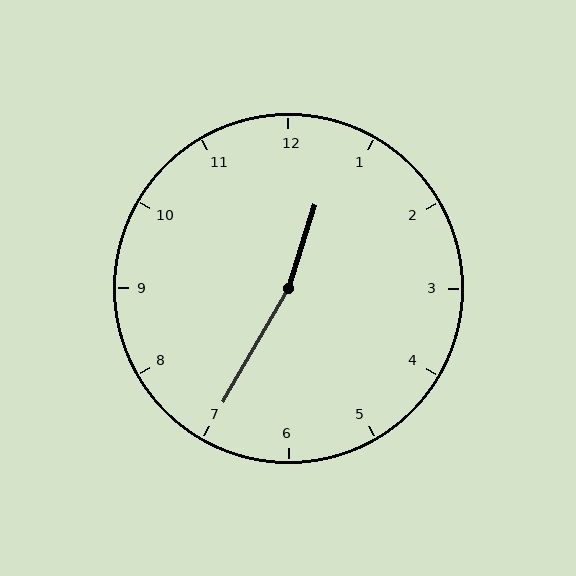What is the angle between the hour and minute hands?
Approximately 168 degrees.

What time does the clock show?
12:35.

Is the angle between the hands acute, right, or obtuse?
It is obtuse.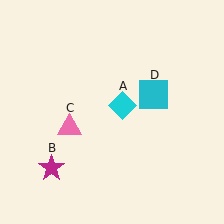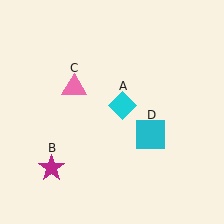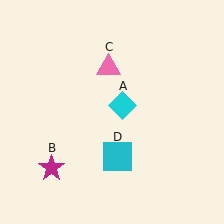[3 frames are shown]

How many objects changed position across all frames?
2 objects changed position: pink triangle (object C), cyan square (object D).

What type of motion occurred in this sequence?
The pink triangle (object C), cyan square (object D) rotated clockwise around the center of the scene.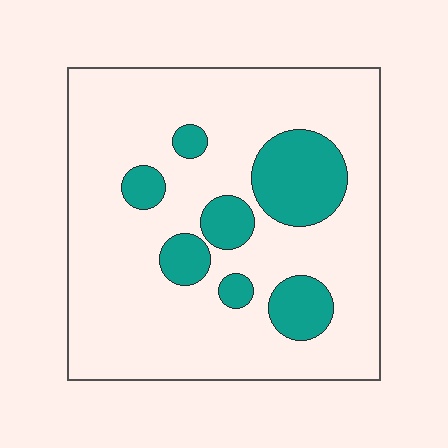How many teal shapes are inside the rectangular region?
7.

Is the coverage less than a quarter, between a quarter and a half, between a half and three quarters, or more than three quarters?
Less than a quarter.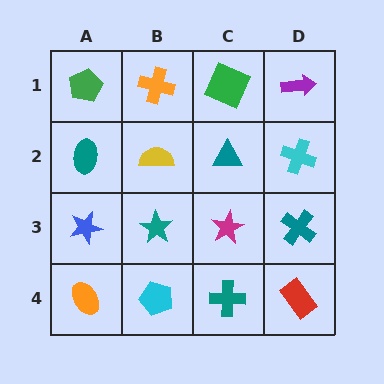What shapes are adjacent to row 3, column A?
A teal ellipse (row 2, column A), an orange ellipse (row 4, column A), a teal star (row 3, column B).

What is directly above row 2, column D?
A purple arrow.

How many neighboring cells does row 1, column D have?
2.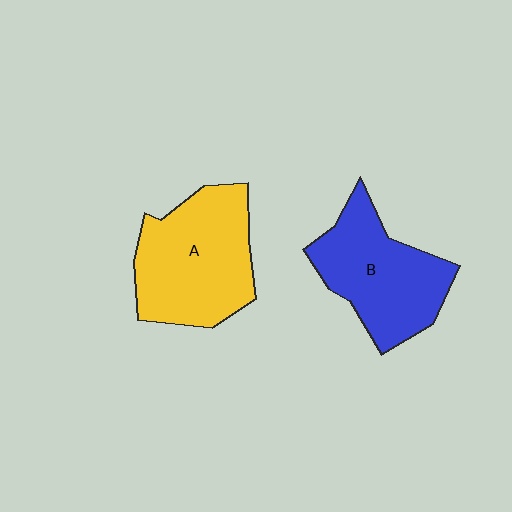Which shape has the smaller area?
Shape B (blue).